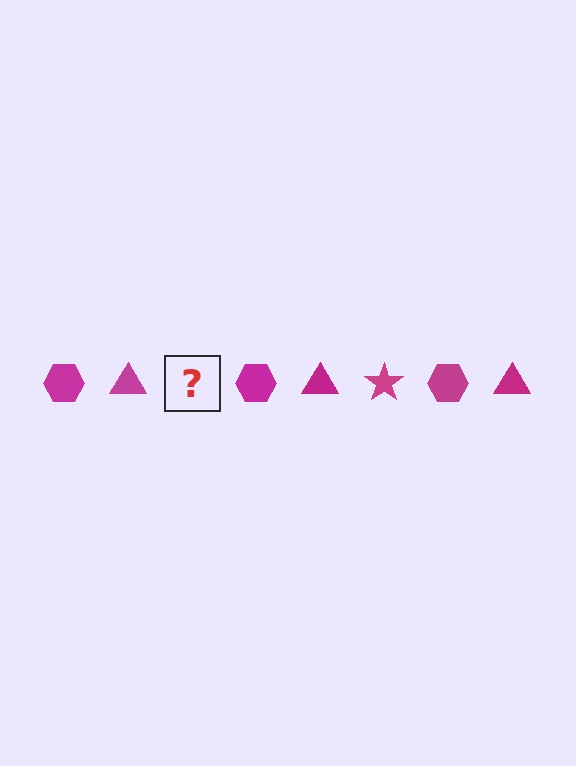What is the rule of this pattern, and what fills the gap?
The rule is that the pattern cycles through hexagon, triangle, star shapes in magenta. The gap should be filled with a magenta star.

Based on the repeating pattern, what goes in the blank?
The blank should be a magenta star.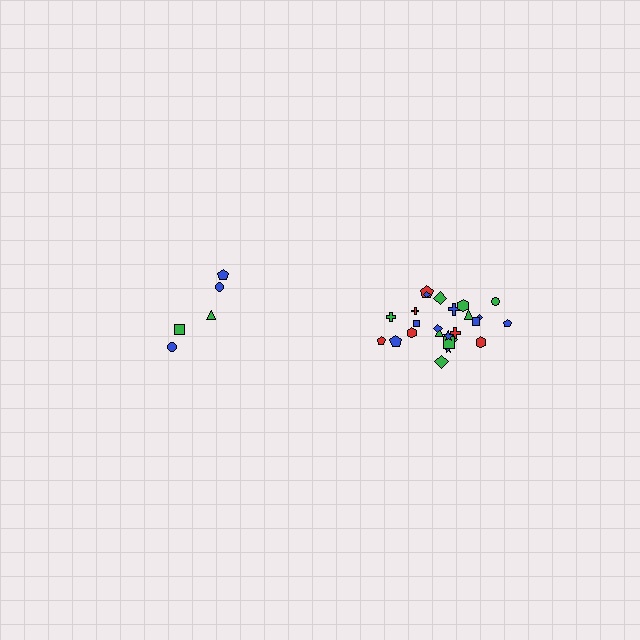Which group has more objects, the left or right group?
The right group.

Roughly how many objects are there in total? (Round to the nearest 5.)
Roughly 30 objects in total.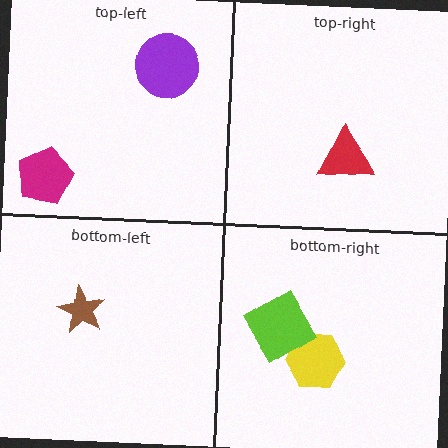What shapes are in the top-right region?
The red triangle.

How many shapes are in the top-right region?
1.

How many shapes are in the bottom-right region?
2.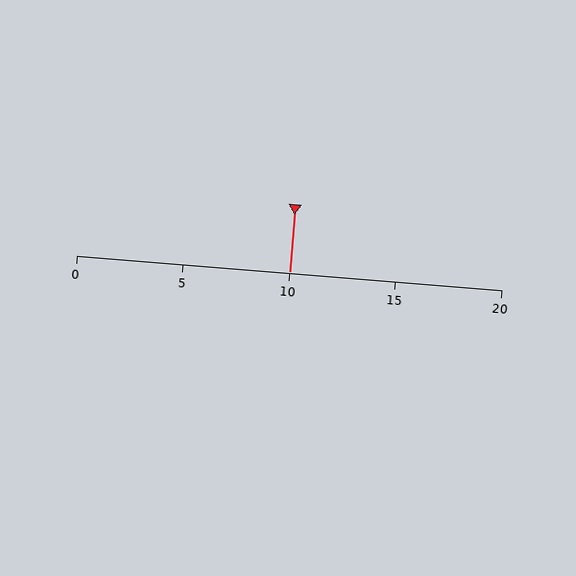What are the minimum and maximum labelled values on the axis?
The axis runs from 0 to 20.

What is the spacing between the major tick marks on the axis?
The major ticks are spaced 5 apart.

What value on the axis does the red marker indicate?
The marker indicates approximately 10.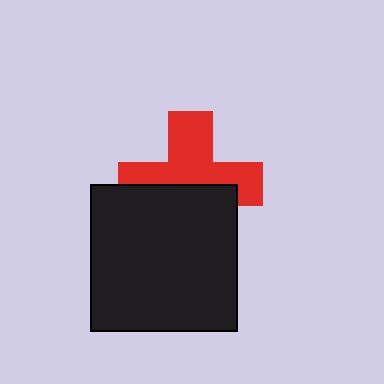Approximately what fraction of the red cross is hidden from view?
Roughly 45% of the red cross is hidden behind the black square.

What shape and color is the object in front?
The object in front is a black square.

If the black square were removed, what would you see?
You would see the complete red cross.